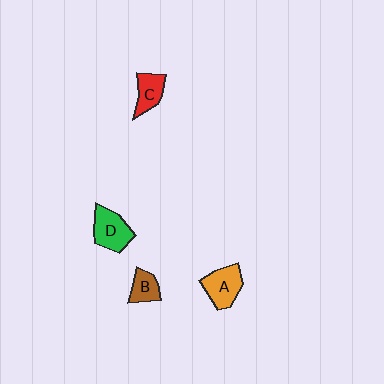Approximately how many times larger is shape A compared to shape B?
Approximately 1.6 times.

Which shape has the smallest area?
Shape B (brown).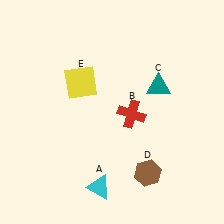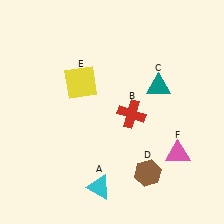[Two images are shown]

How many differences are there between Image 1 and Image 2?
There is 1 difference between the two images.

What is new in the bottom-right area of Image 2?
A pink triangle (F) was added in the bottom-right area of Image 2.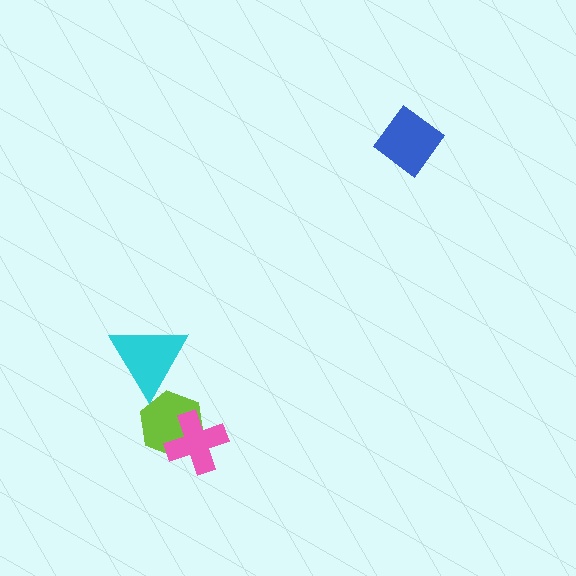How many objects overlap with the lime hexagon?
2 objects overlap with the lime hexagon.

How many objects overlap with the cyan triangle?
1 object overlaps with the cyan triangle.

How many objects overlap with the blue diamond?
0 objects overlap with the blue diamond.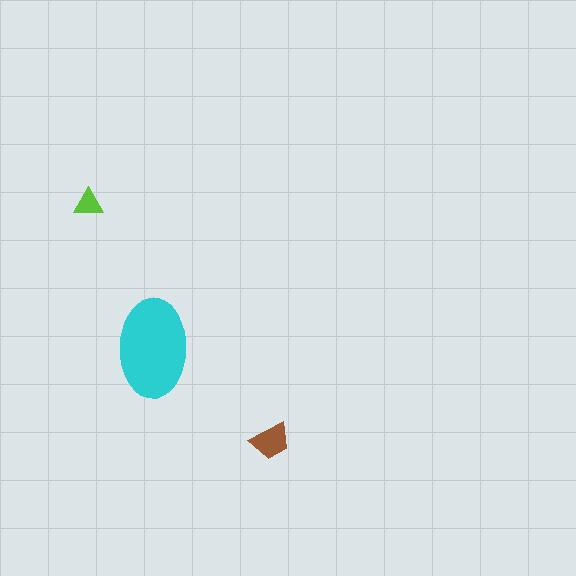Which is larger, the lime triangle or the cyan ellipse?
The cyan ellipse.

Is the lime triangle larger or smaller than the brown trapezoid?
Smaller.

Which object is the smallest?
The lime triangle.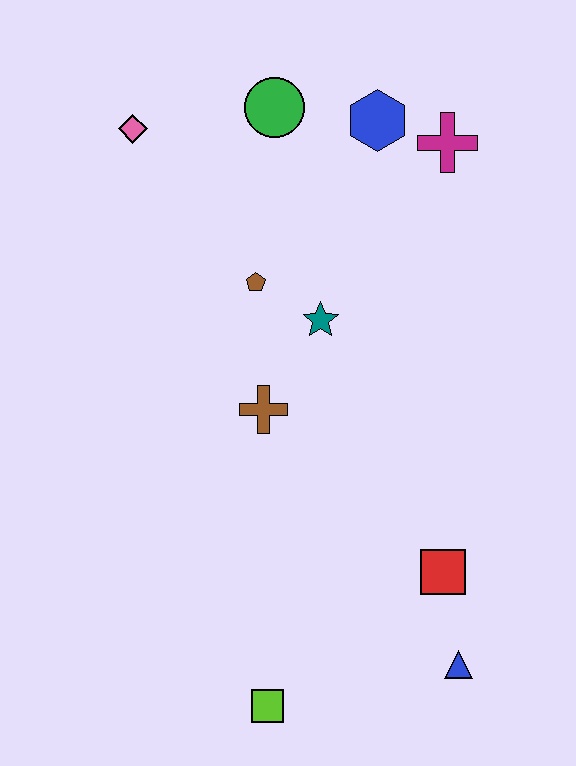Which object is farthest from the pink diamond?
The blue triangle is farthest from the pink diamond.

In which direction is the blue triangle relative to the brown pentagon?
The blue triangle is below the brown pentagon.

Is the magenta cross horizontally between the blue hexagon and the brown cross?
No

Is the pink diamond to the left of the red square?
Yes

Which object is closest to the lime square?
The blue triangle is closest to the lime square.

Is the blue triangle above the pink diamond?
No